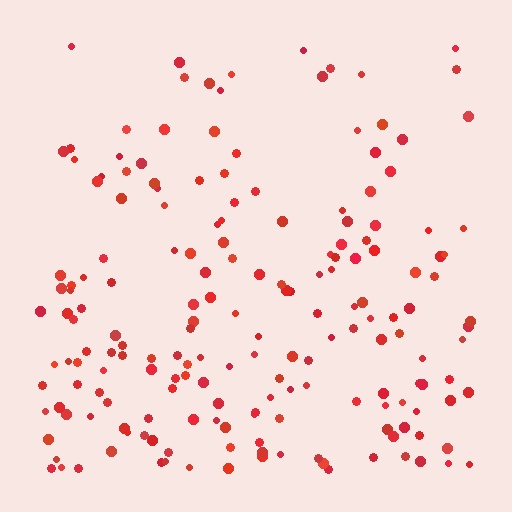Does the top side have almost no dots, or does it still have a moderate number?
Still a moderate number, just noticeably fewer than the bottom.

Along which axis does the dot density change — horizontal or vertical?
Vertical.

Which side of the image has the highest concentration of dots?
The bottom.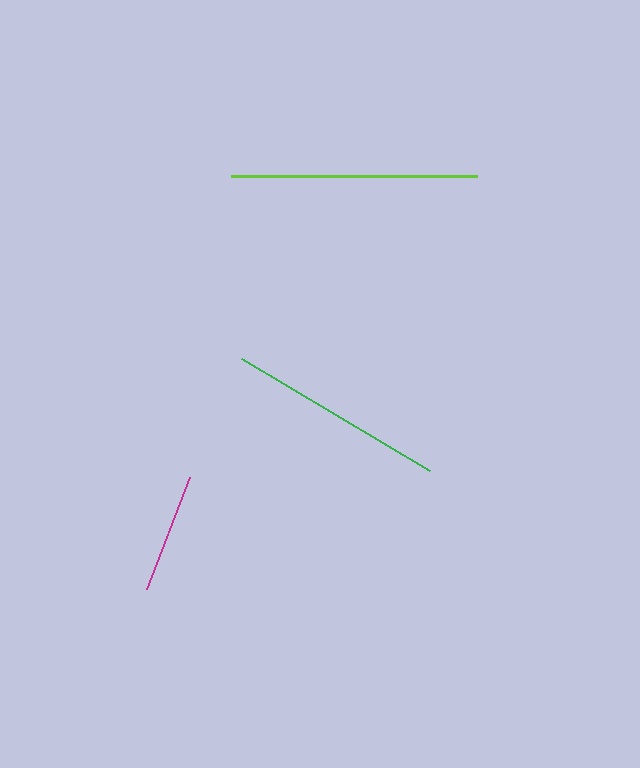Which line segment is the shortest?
The magenta line is the shortest at approximately 121 pixels.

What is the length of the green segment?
The green segment is approximately 219 pixels long.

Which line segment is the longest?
The lime line is the longest at approximately 245 pixels.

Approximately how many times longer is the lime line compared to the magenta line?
The lime line is approximately 2.0 times the length of the magenta line.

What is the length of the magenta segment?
The magenta segment is approximately 121 pixels long.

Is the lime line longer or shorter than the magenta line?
The lime line is longer than the magenta line.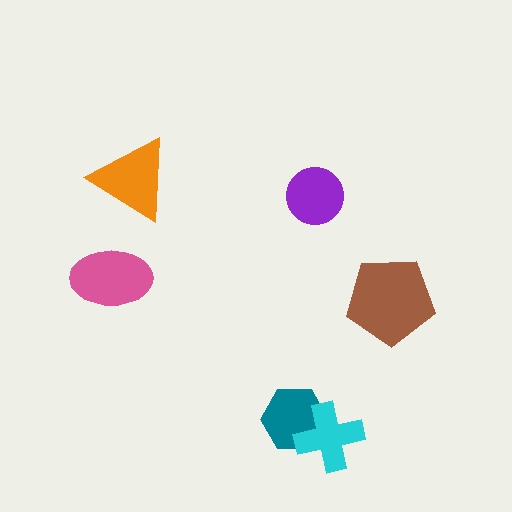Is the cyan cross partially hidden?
No, no other shape covers it.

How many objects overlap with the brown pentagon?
0 objects overlap with the brown pentagon.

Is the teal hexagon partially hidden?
Yes, it is partially covered by another shape.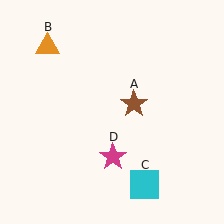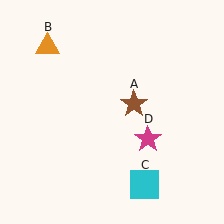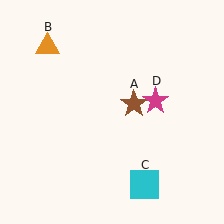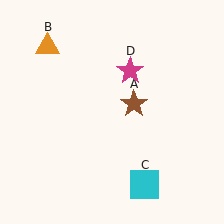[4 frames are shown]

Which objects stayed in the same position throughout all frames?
Brown star (object A) and orange triangle (object B) and cyan square (object C) remained stationary.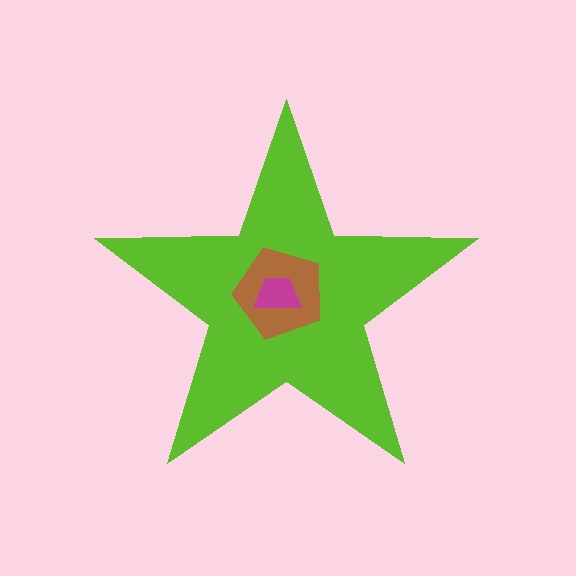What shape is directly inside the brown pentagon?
The magenta trapezoid.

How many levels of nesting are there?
3.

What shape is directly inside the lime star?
The brown pentagon.